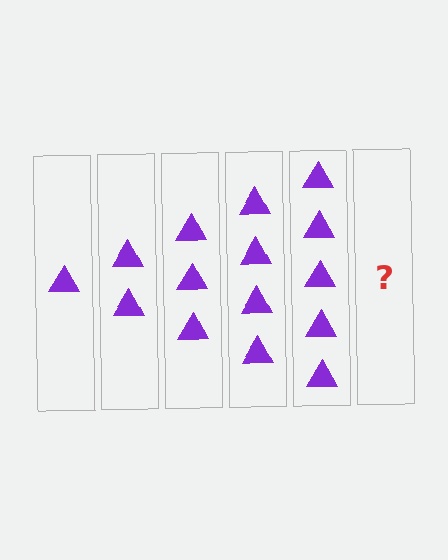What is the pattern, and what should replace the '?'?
The pattern is that each step adds one more triangle. The '?' should be 6 triangles.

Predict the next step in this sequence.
The next step is 6 triangles.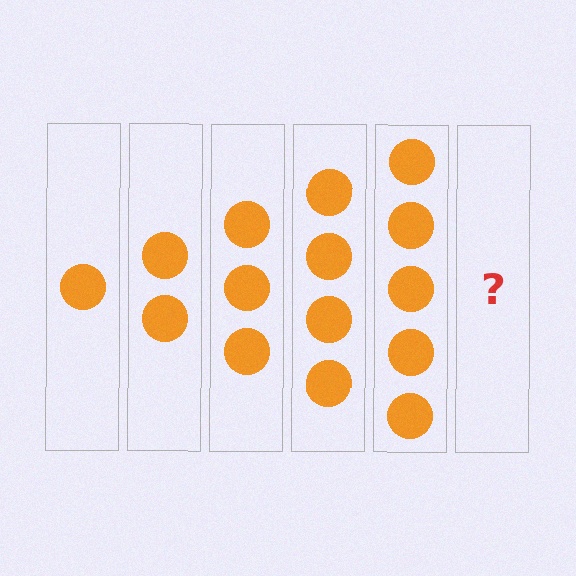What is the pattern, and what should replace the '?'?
The pattern is that each step adds one more circle. The '?' should be 6 circles.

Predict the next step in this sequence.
The next step is 6 circles.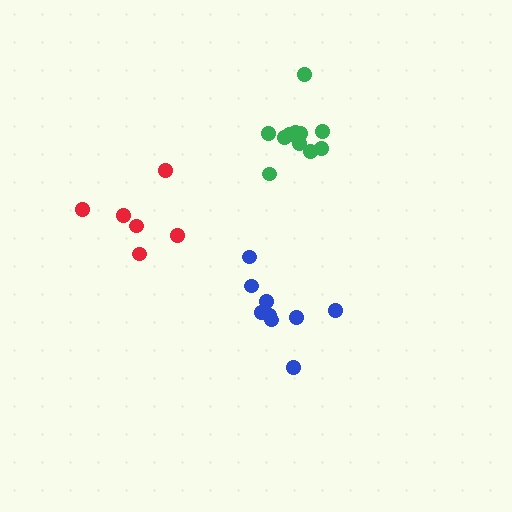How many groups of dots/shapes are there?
There are 3 groups.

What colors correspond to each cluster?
The clusters are colored: blue, green, red.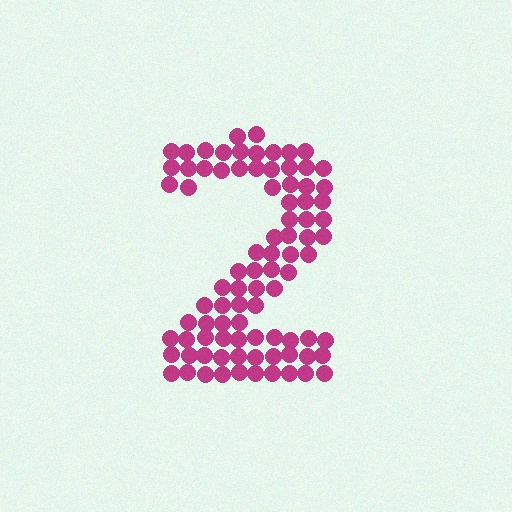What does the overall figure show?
The overall figure shows the digit 2.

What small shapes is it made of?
It is made of small circles.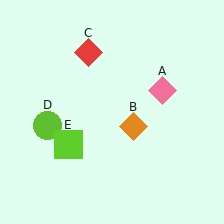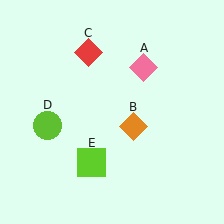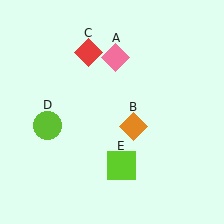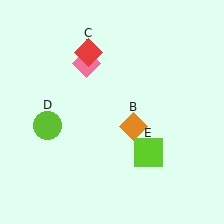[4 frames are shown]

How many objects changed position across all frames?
2 objects changed position: pink diamond (object A), lime square (object E).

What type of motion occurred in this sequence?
The pink diamond (object A), lime square (object E) rotated counterclockwise around the center of the scene.